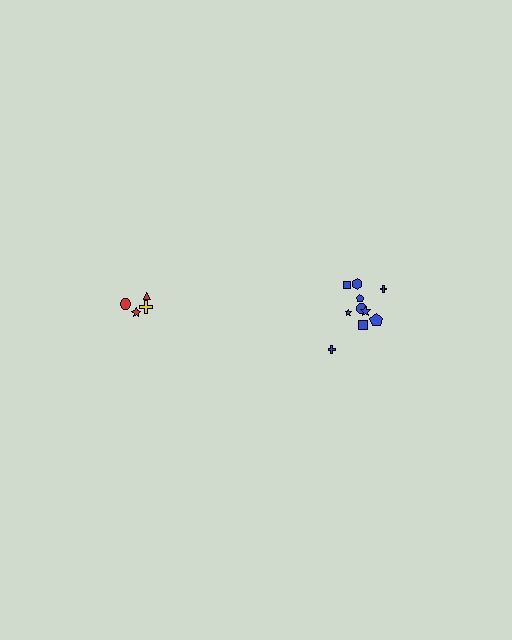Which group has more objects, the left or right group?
The right group.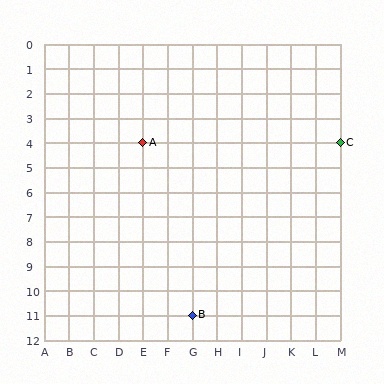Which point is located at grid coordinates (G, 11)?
Point B is at (G, 11).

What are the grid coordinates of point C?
Point C is at grid coordinates (M, 4).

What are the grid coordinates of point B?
Point B is at grid coordinates (G, 11).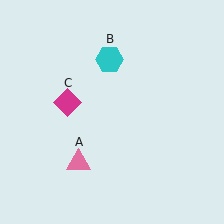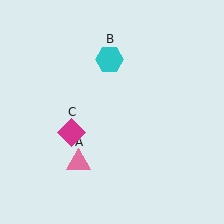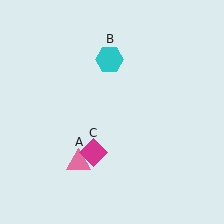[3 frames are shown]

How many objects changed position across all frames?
1 object changed position: magenta diamond (object C).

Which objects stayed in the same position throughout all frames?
Pink triangle (object A) and cyan hexagon (object B) remained stationary.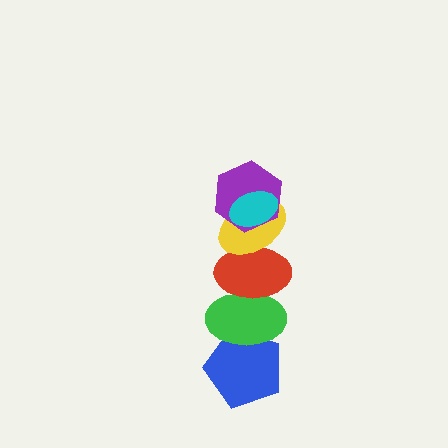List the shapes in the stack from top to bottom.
From top to bottom: the cyan ellipse, the purple hexagon, the yellow ellipse, the red ellipse, the green ellipse, the blue pentagon.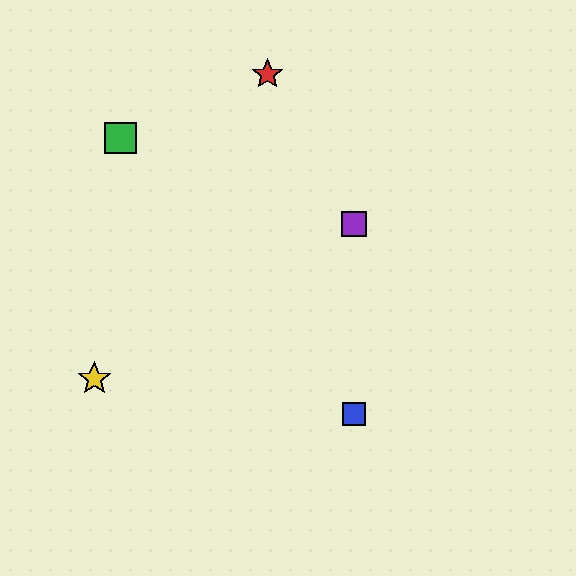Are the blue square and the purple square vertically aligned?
Yes, both are at x≈354.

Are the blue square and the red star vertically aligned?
No, the blue square is at x≈354 and the red star is at x≈267.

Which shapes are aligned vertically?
The blue square, the purple square are aligned vertically.